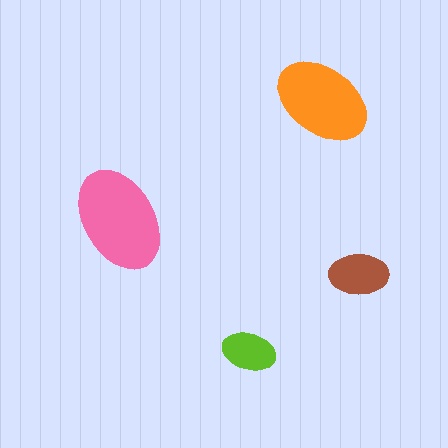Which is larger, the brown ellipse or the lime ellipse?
The brown one.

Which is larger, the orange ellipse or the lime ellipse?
The orange one.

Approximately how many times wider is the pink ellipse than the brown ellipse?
About 2 times wider.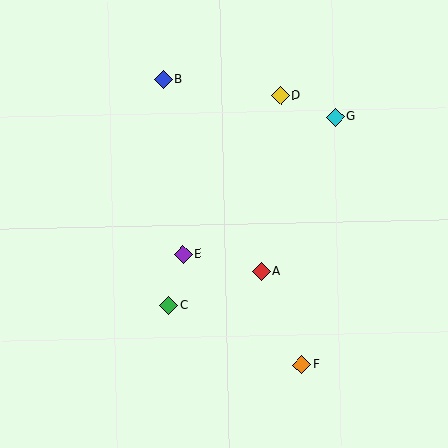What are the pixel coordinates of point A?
Point A is at (261, 272).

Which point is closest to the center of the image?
Point E at (183, 254) is closest to the center.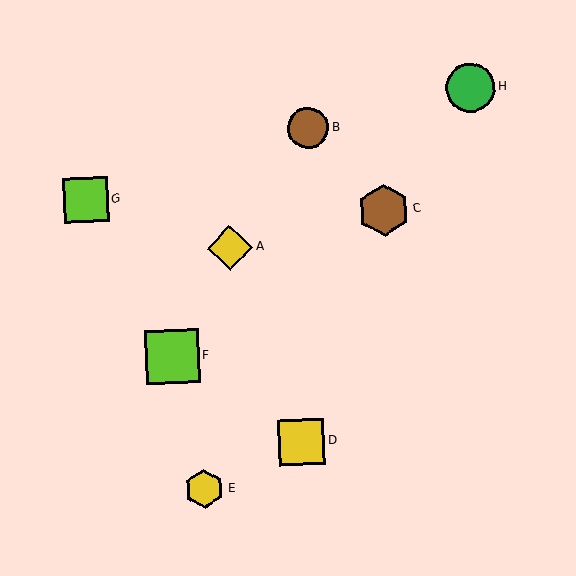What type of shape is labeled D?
Shape D is a yellow square.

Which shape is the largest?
The lime square (labeled F) is the largest.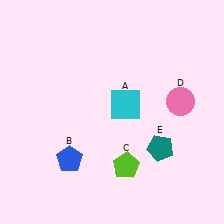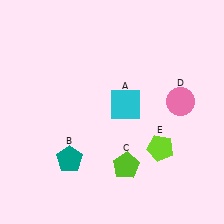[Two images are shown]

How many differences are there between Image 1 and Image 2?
There are 2 differences between the two images.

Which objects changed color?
B changed from blue to teal. E changed from teal to lime.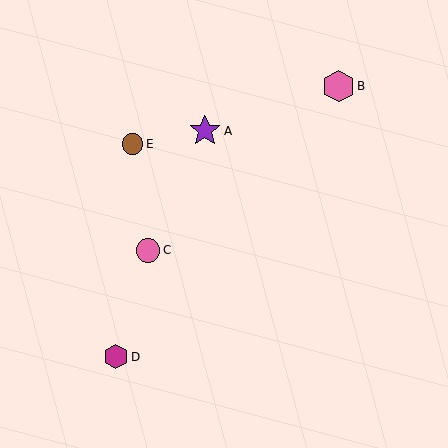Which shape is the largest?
The pink hexagon (labeled B) is the largest.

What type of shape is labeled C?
Shape C is a pink circle.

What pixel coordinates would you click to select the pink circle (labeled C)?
Click at (148, 250) to select the pink circle C.